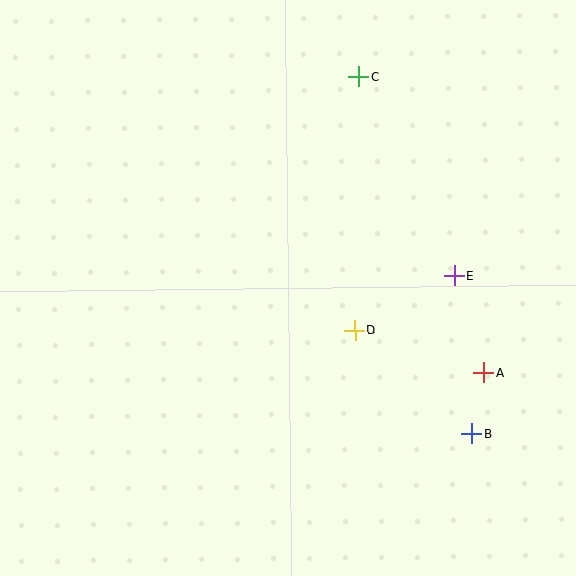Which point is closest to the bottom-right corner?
Point B is closest to the bottom-right corner.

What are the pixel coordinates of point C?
Point C is at (359, 77).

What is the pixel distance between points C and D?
The distance between C and D is 254 pixels.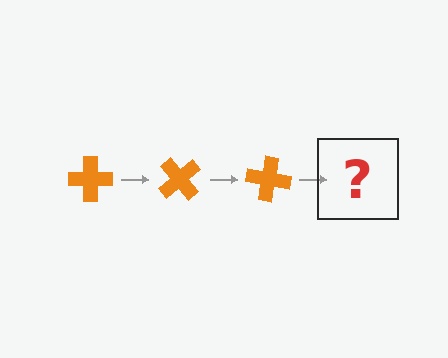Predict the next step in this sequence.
The next step is an orange cross rotated 150 degrees.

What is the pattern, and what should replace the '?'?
The pattern is that the cross rotates 50 degrees each step. The '?' should be an orange cross rotated 150 degrees.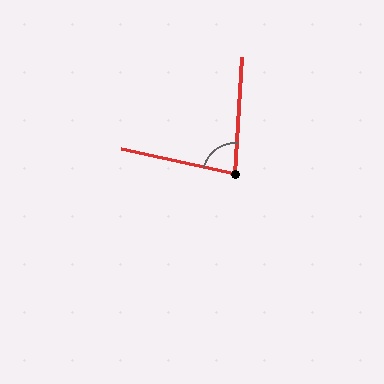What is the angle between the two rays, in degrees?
Approximately 81 degrees.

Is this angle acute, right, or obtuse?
It is acute.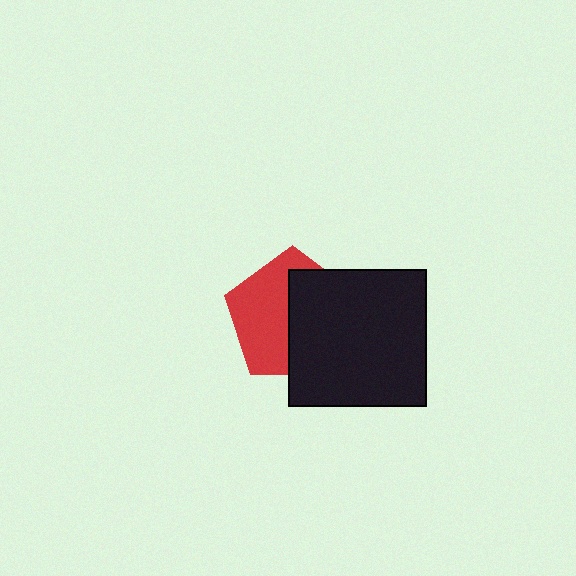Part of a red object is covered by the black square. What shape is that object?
It is a pentagon.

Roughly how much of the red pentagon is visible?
About half of it is visible (roughly 49%).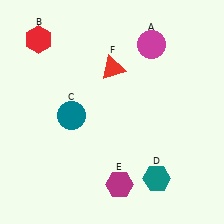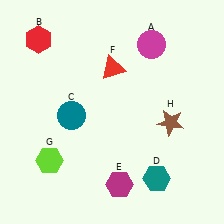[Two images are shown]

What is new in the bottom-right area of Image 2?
A brown star (H) was added in the bottom-right area of Image 2.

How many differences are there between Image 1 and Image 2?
There are 2 differences between the two images.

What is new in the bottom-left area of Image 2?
A lime hexagon (G) was added in the bottom-left area of Image 2.